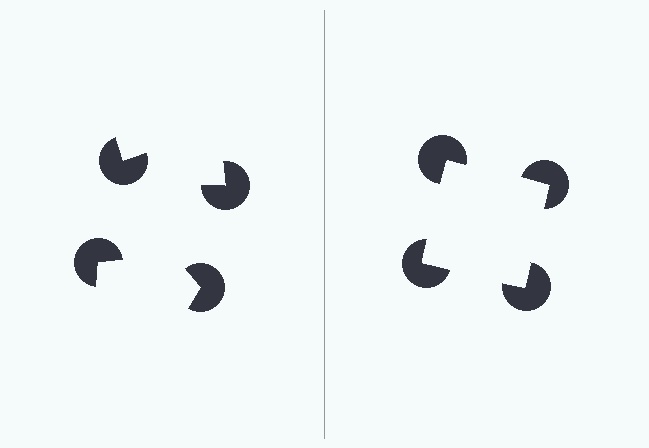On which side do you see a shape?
An illusory square appears on the right side. On the left side the wedge cuts are rotated, so no coherent shape forms.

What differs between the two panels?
The pac-man discs are positioned identically on both sides; only the wedge orientations differ. On the right they align to a square; on the left they are misaligned.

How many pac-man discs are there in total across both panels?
8 — 4 on each side.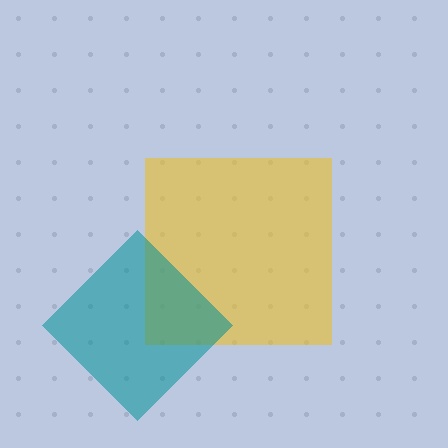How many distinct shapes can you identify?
There are 2 distinct shapes: a yellow square, a teal diamond.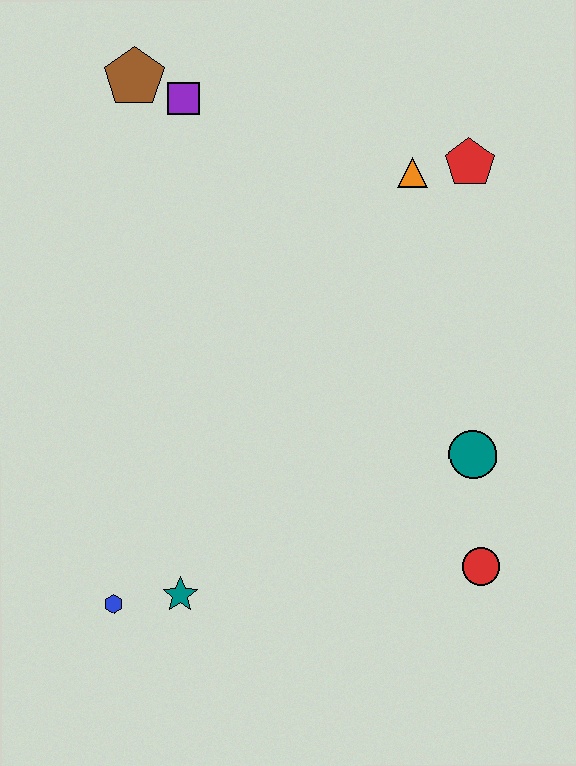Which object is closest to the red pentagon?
The orange triangle is closest to the red pentagon.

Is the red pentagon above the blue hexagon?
Yes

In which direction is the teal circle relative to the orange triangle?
The teal circle is below the orange triangle.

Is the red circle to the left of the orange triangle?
No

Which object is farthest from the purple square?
The red circle is farthest from the purple square.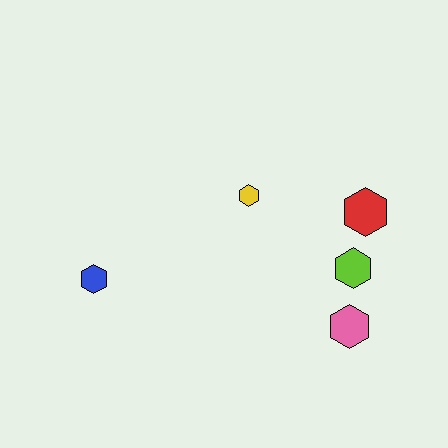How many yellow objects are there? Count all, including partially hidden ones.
There is 1 yellow object.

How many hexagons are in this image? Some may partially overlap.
There are 5 hexagons.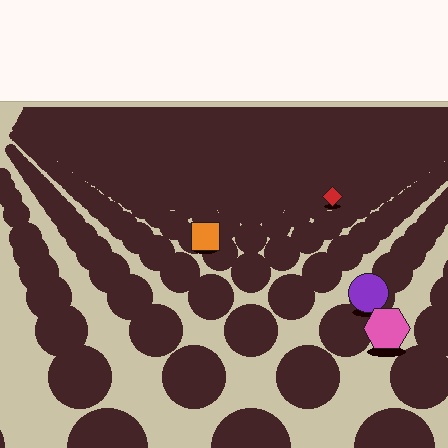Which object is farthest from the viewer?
The red diamond is farthest from the viewer. It appears smaller and the ground texture around it is denser.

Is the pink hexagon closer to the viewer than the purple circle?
Yes. The pink hexagon is closer — you can tell from the texture gradient: the ground texture is coarser near it.